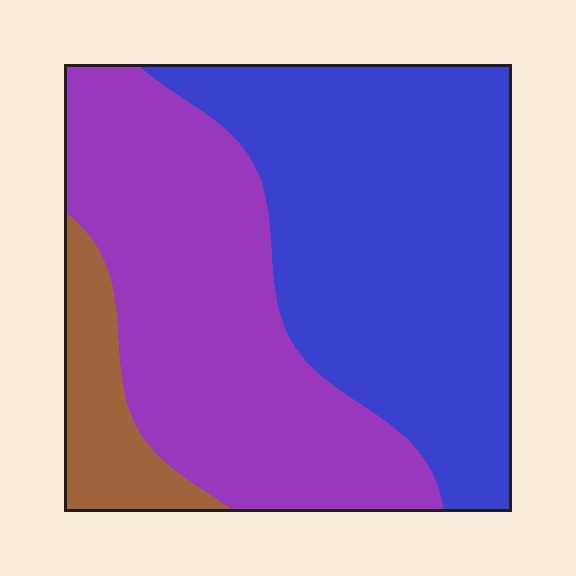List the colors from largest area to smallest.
From largest to smallest: blue, purple, brown.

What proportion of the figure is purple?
Purple takes up about two fifths (2/5) of the figure.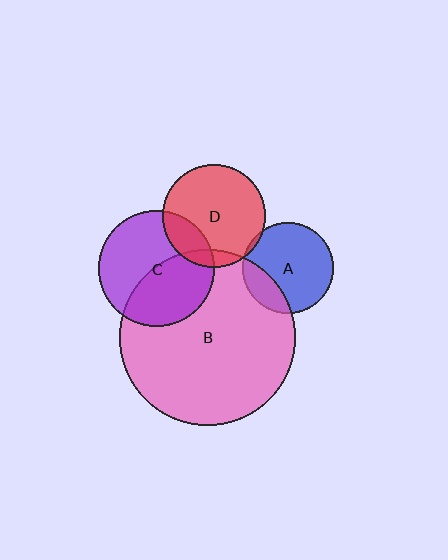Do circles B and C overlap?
Yes.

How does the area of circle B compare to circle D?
Approximately 2.9 times.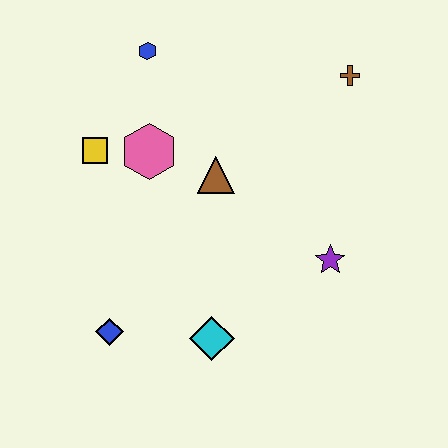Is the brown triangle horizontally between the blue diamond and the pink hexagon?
No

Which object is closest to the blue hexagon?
The pink hexagon is closest to the blue hexagon.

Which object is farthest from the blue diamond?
The brown cross is farthest from the blue diamond.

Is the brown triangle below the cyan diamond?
No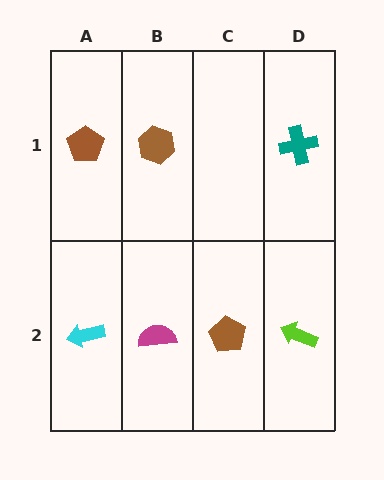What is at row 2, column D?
A lime arrow.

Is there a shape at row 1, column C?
No, that cell is empty.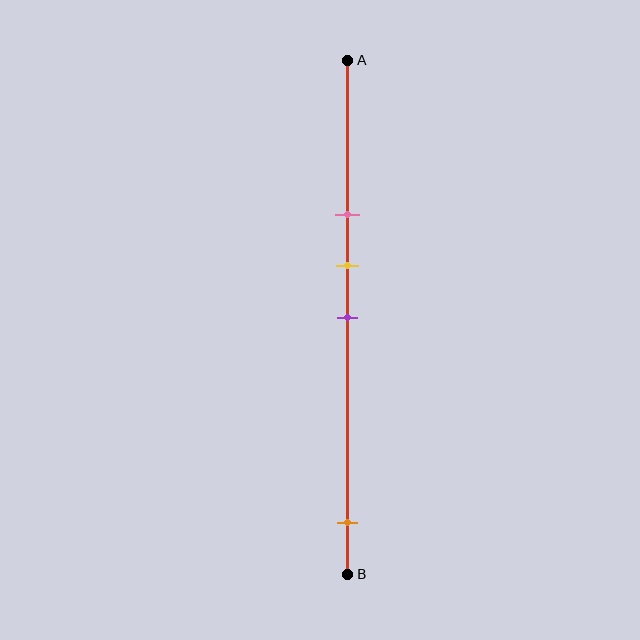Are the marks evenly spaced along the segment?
No, the marks are not evenly spaced.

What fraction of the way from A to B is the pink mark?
The pink mark is approximately 30% (0.3) of the way from A to B.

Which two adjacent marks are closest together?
The yellow and purple marks are the closest adjacent pair.